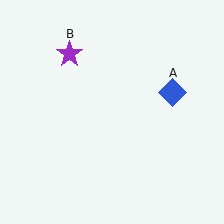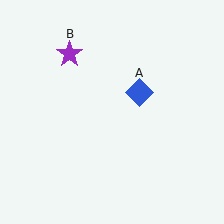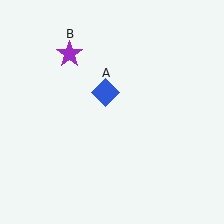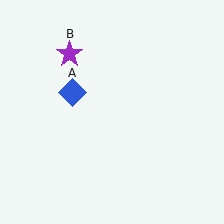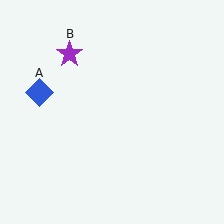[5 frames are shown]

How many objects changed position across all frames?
1 object changed position: blue diamond (object A).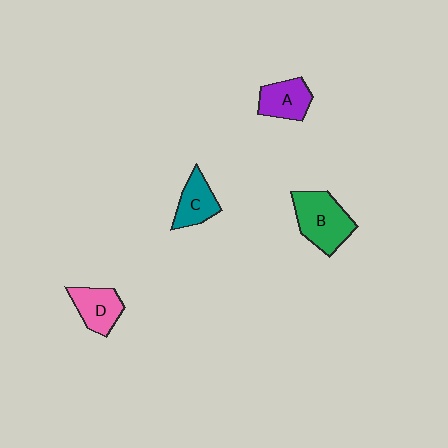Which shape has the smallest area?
Shape C (teal).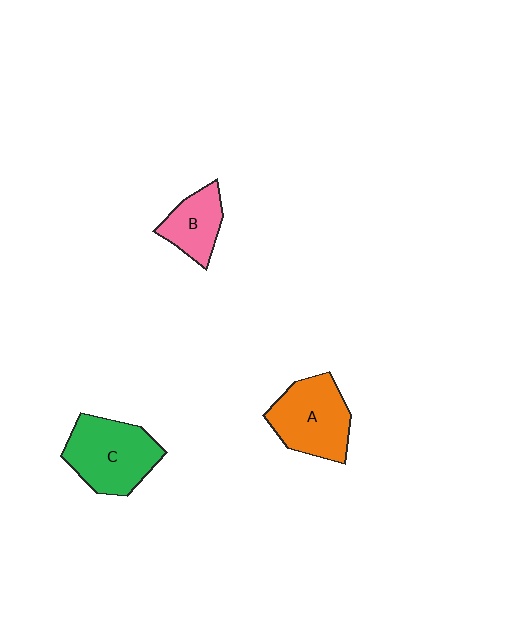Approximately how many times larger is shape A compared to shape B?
Approximately 1.6 times.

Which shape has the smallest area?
Shape B (pink).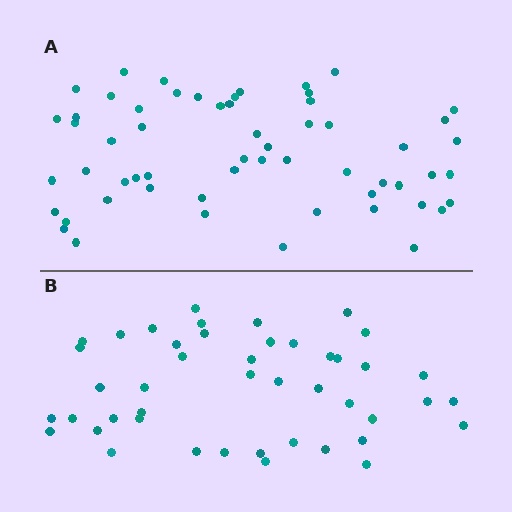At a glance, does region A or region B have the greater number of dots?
Region A (the top region) has more dots.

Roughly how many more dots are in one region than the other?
Region A has approximately 15 more dots than region B.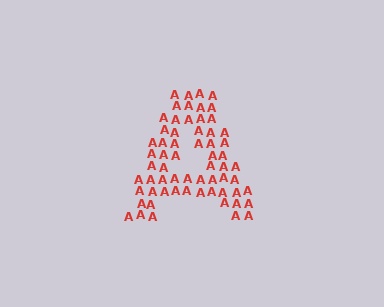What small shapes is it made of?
It is made of small letter A's.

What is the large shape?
The large shape is the letter A.